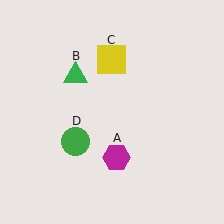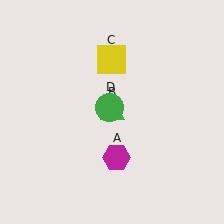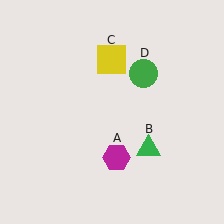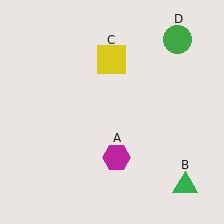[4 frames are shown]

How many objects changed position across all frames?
2 objects changed position: green triangle (object B), green circle (object D).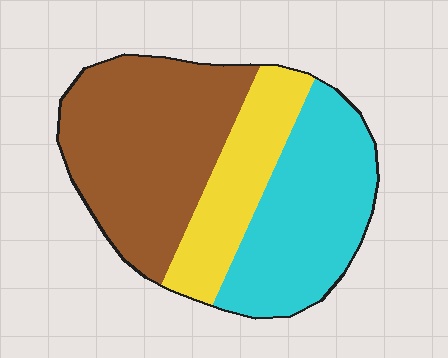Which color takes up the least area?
Yellow, at roughly 20%.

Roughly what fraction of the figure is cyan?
Cyan takes up about one third (1/3) of the figure.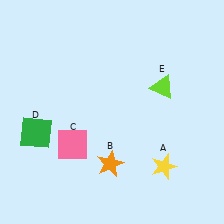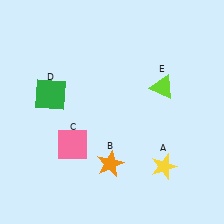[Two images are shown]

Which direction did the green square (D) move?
The green square (D) moved up.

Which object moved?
The green square (D) moved up.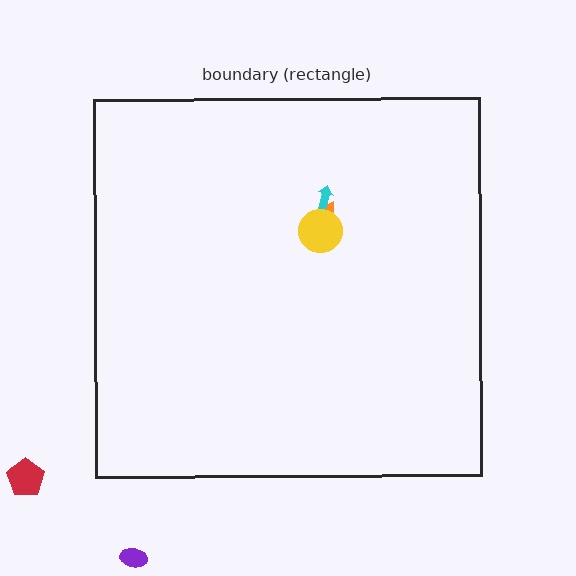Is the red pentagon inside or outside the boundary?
Outside.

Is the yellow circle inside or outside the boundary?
Inside.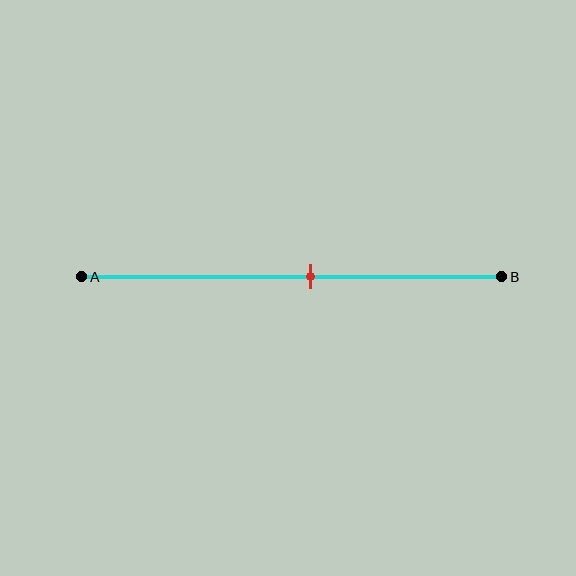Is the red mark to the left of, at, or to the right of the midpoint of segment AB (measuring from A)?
The red mark is to the right of the midpoint of segment AB.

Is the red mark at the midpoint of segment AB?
No, the mark is at about 55% from A, not at the 50% midpoint.